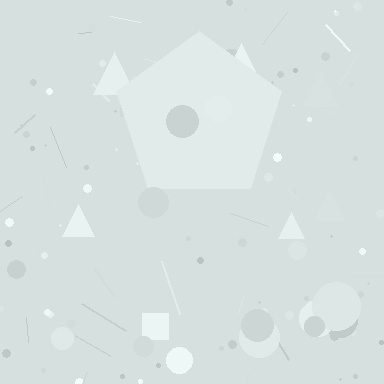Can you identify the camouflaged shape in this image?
The camouflaged shape is a pentagon.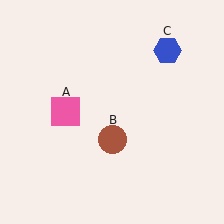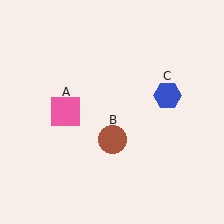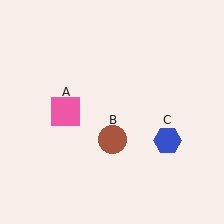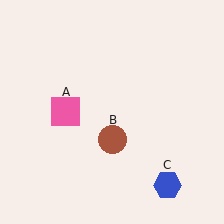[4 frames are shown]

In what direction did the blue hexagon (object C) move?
The blue hexagon (object C) moved down.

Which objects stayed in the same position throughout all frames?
Pink square (object A) and brown circle (object B) remained stationary.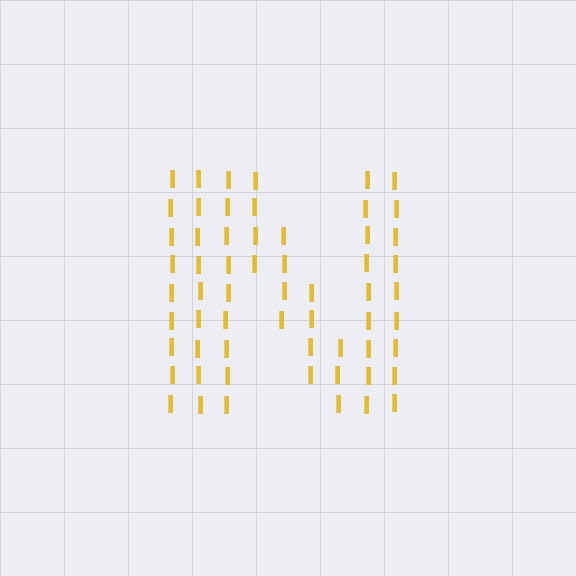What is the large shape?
The large shape is the letter N.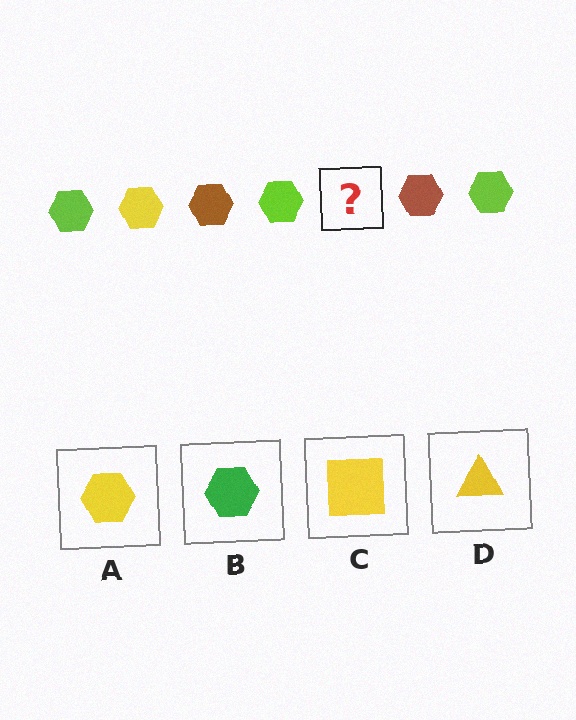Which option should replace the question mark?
Option A.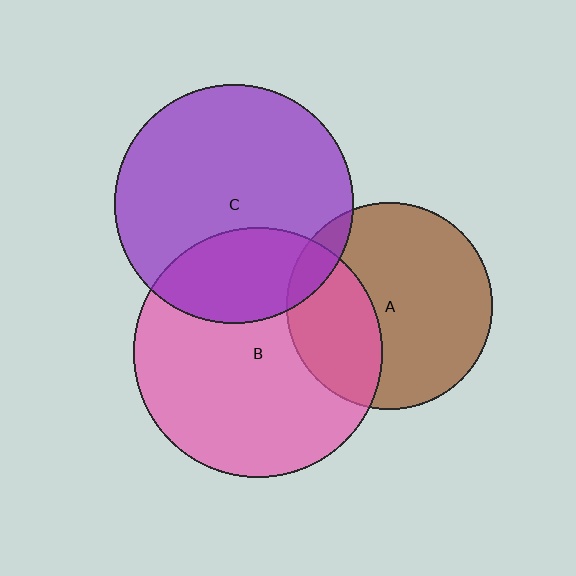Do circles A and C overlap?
Yes.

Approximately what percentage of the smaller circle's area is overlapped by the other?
Approximately 10%.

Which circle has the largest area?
Circle B (pink).